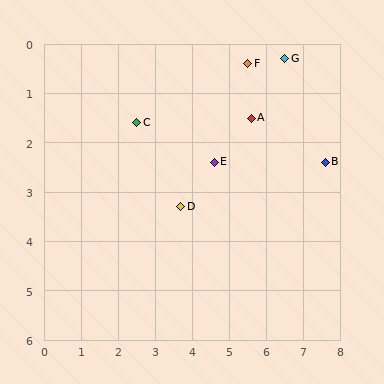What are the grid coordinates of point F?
Point F is at approximately (5.5, 0.4).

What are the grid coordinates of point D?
Point D is at approximately (3.7, 3.3).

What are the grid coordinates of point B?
Point B is at approximately (7.6, 2.4).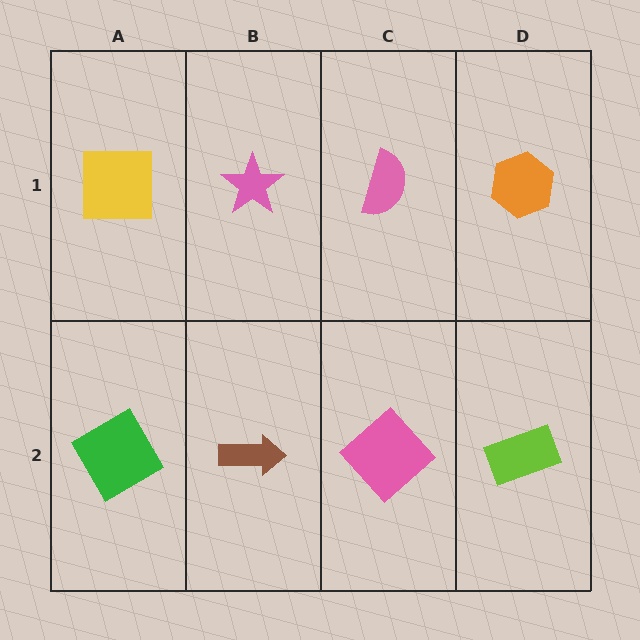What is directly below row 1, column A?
A green diamond.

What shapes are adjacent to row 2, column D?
An orange hexagon (row 1, column D), a pink diamond (row 2, column C).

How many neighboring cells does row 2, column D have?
2.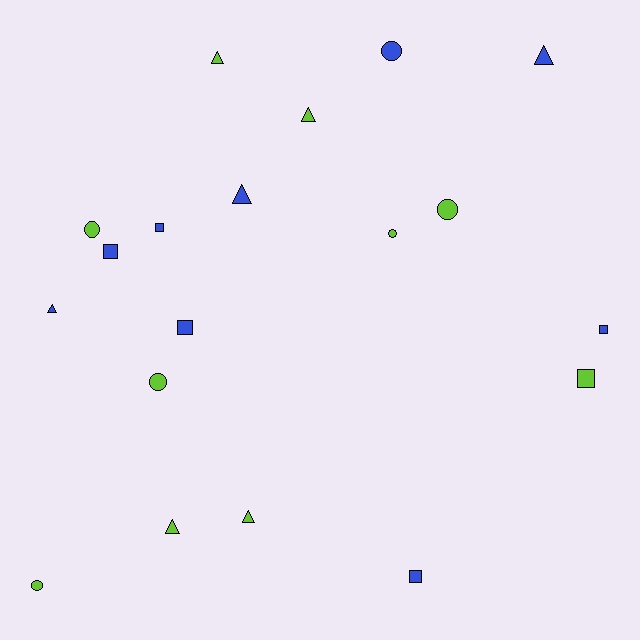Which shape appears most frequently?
Triangle, with 7 objects.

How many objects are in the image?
There are 19 objects.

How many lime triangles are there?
There are 4 lime triangles.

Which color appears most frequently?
Lime, with 10 objects.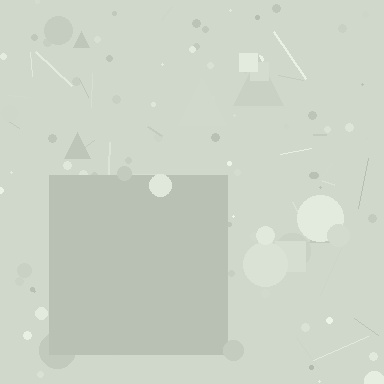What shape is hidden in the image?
A square is hidden in the image.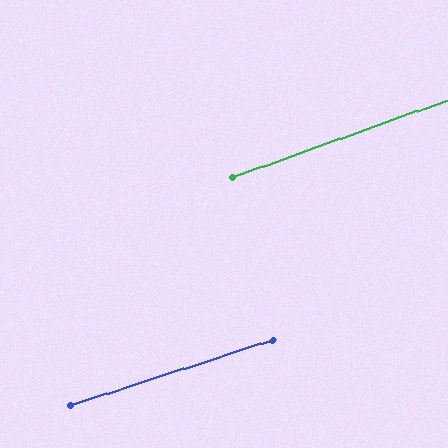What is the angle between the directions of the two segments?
Approximately 2 degrees.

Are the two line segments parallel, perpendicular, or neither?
Parallel — their directions differ by only 1.9°.